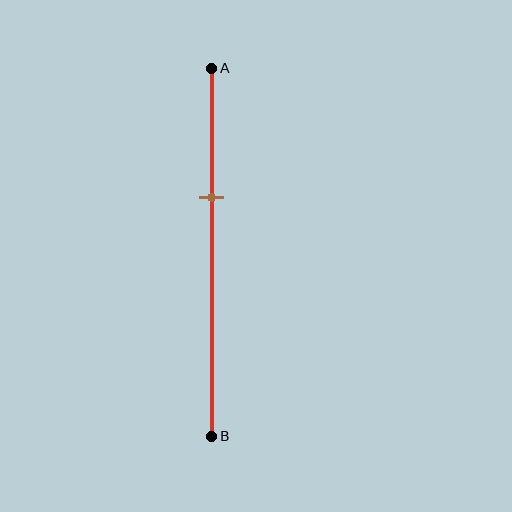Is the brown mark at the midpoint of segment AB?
No, the mark is at about 35% from A, not at the 50% midpoint.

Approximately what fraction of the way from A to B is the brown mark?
The brown mark is approximately 35% of the way from A to B.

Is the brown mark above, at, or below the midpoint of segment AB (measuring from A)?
The brown mark is above the midpoint of segment AB.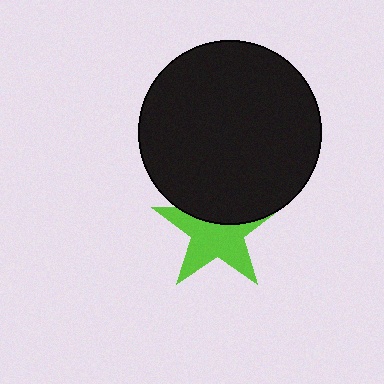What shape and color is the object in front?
The object in front is a black circle.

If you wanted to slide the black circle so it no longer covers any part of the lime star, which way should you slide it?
Slide it up — that is the most direct way to separate the two shapes.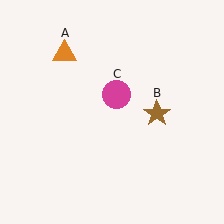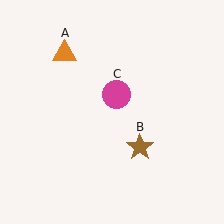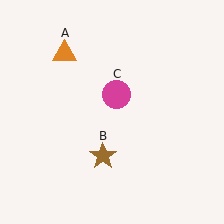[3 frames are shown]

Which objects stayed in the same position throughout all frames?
Orange triangle (object A) and magenta circle (object C) remained stationary.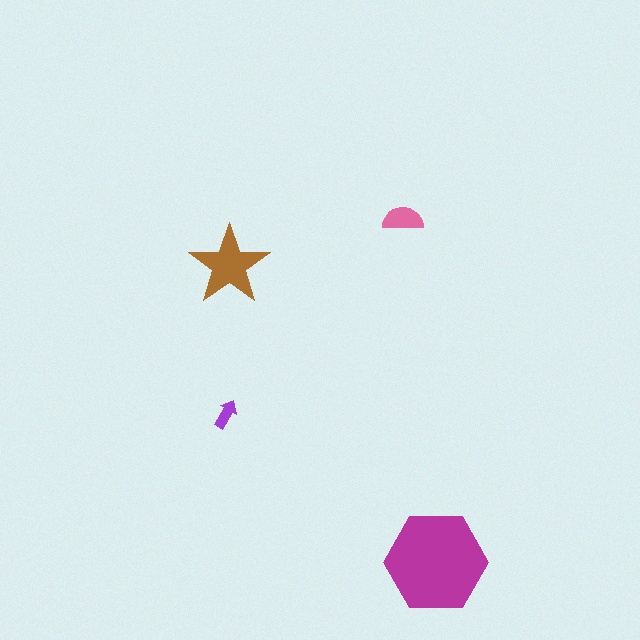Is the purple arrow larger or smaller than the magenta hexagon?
Smaller.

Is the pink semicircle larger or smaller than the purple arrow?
Larger.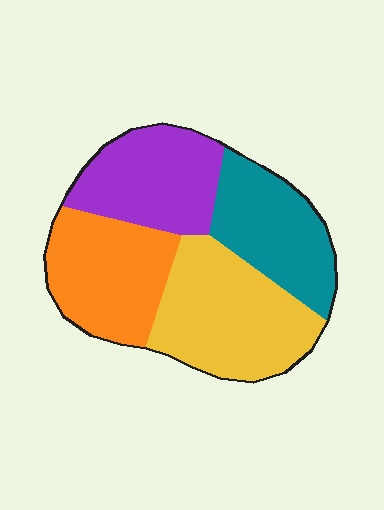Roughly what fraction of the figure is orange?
Orange covers about 25% of the figure.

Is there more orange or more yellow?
Yellow.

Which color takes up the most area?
Yellow, at roughly 30%.